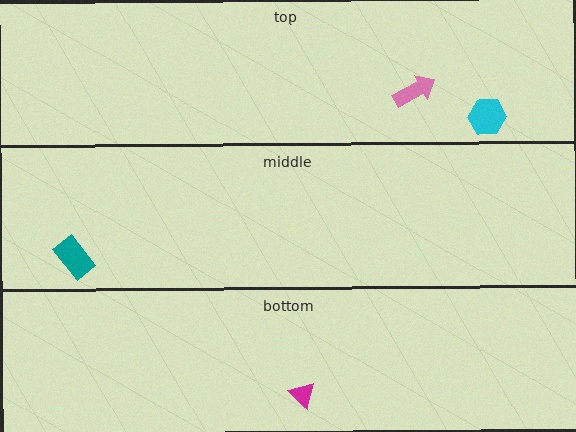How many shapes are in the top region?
2.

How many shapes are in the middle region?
1.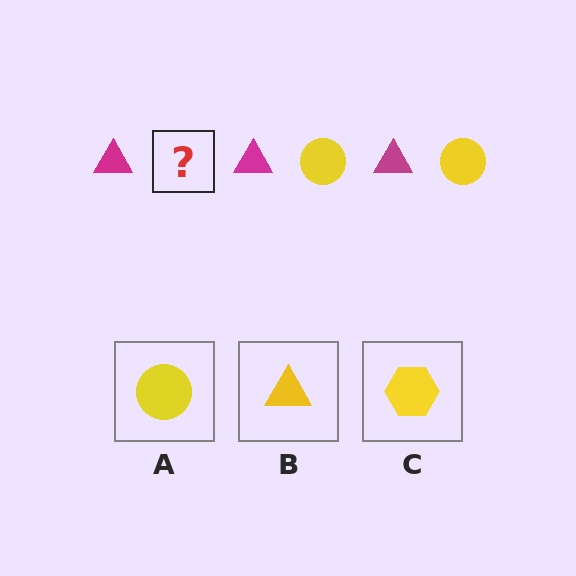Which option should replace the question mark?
Option A.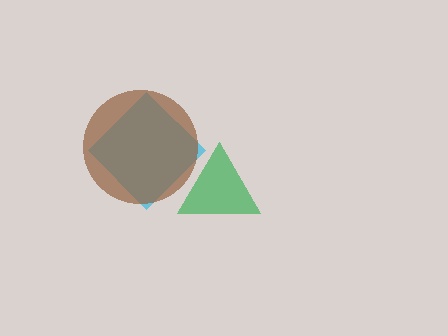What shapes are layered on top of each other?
The layered shapes are: a cyan diamond, a brown circle, a green triangle.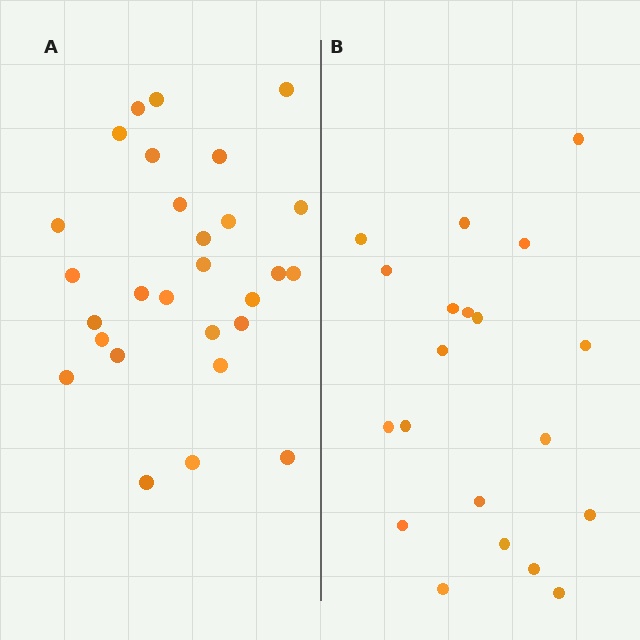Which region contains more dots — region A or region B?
Region A (the left region) has more dots.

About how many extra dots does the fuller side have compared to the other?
Region A has roughly 8 or so more dots than region B.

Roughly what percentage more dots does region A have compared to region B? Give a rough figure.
About 40% more.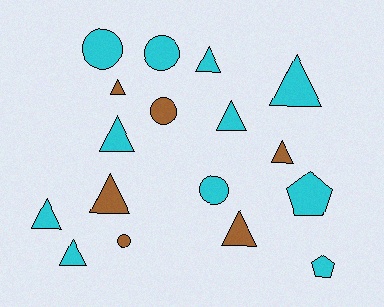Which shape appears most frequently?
Triangle, with 10 objects.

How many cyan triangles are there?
There are 6 cyan triangles.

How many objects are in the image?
There are 17 objects.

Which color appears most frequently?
Cyan, with 11 objects.